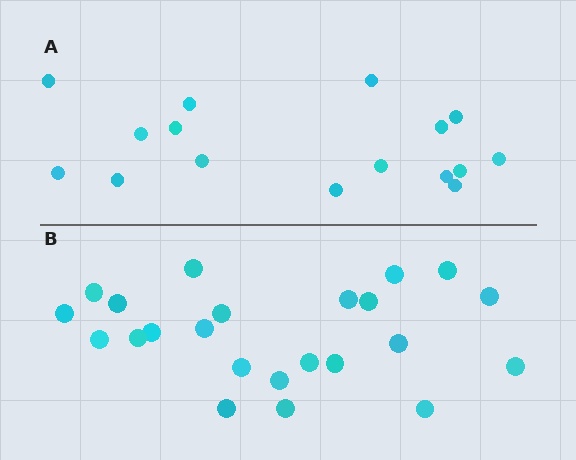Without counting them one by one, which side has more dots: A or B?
Region B (the bottom region) has more dots.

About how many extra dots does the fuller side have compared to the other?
Region B has roughly 8 or so more dots than region A.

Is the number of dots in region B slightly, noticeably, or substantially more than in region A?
Region B has noticeably more, but not dramatically so. The ratio is roughly 1.4 to 1.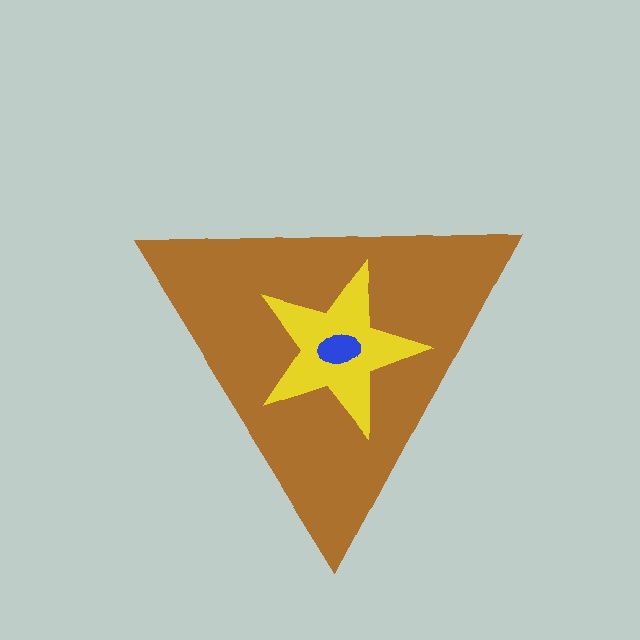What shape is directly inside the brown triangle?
The yellow star.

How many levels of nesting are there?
3.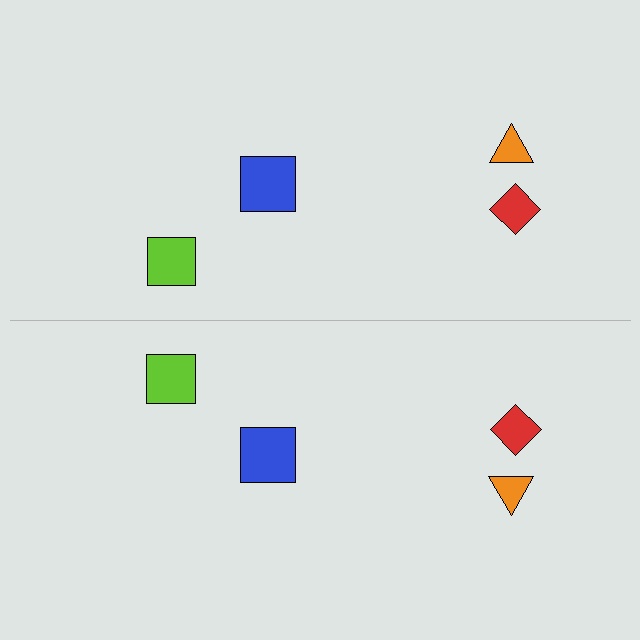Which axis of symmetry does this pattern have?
The pattern has a horizontal axis of symmetry running through the center of the image.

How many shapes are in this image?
There are 8 shapes in this image.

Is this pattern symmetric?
Yes, this pattern has bilateral (reflection) symmetry.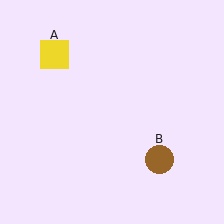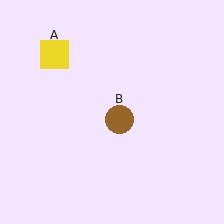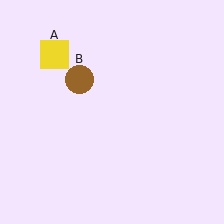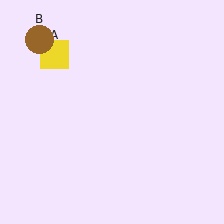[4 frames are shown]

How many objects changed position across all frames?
1 object changed position: brown circle (object B).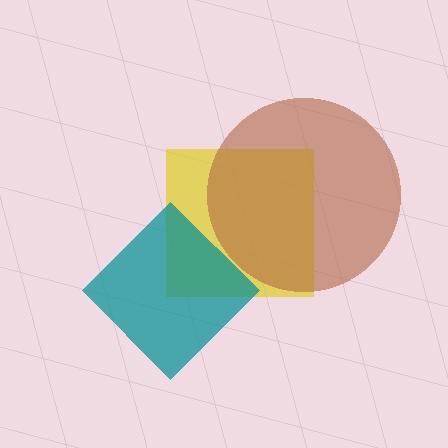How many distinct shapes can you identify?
There are 3 distinct shapes: a yellow square, a brown circle, a teal diamond.